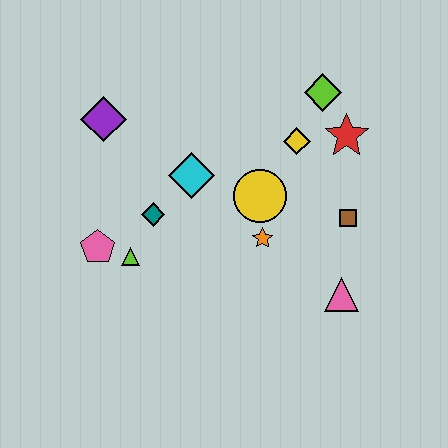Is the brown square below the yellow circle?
Yes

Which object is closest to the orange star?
The yellow circle is closest to the orange star.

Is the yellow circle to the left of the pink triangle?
Yes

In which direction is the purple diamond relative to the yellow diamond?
The purple diamond is to the left of the yellow diamond.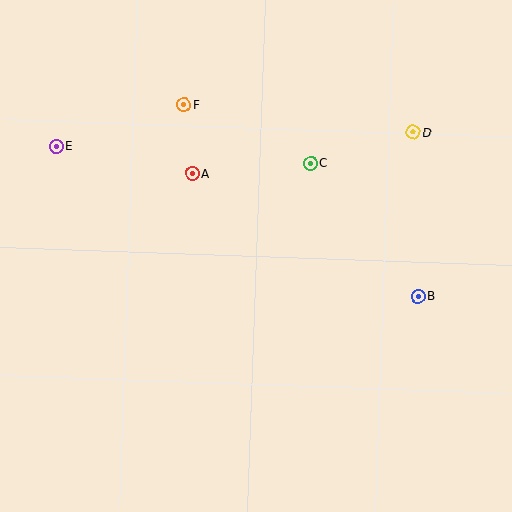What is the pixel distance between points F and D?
The distance between F and D is 231 pixels.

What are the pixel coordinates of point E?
Point E is at (56, 146).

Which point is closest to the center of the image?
Point A at (192, 173) is closest to the center.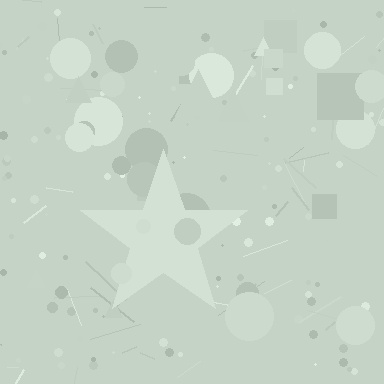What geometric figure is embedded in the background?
A star is embedded in the background.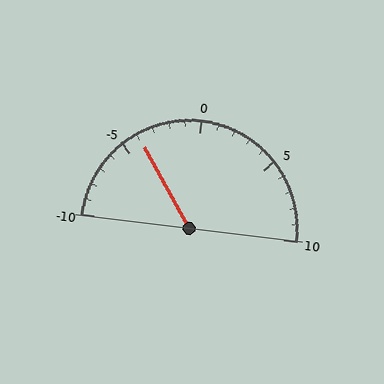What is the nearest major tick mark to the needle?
The nearest major tick mark is -5.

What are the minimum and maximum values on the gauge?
The gauge ranges from -10 to 10.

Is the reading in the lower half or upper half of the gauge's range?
The reading is in the lower half of the range (-10 to 10).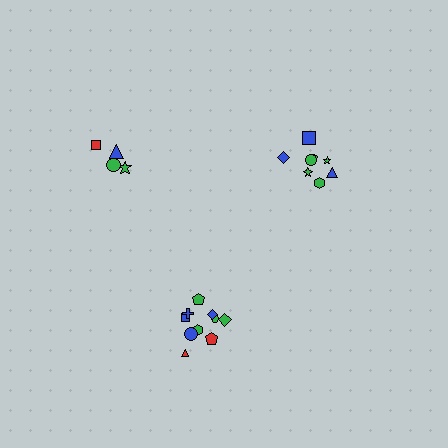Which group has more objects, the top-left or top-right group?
The top-right group.